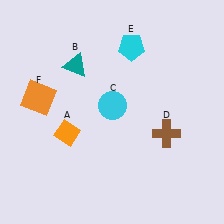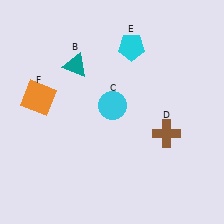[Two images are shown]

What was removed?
The orange diamond (A) was removed in Image 2.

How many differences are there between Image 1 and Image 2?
There is 1 difference between the two images.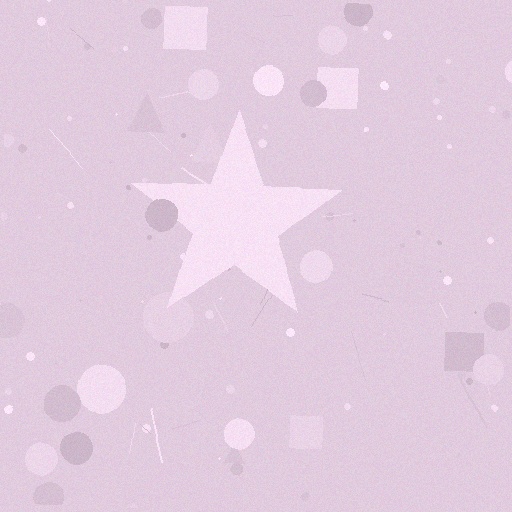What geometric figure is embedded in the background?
A star is embedded in the background.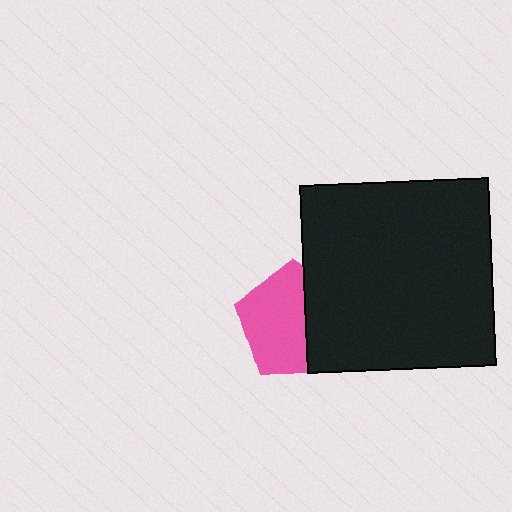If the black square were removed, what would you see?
You would see the complete pink pentagon.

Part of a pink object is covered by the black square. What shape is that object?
It is a pentagon.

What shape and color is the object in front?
The object in front is a black square.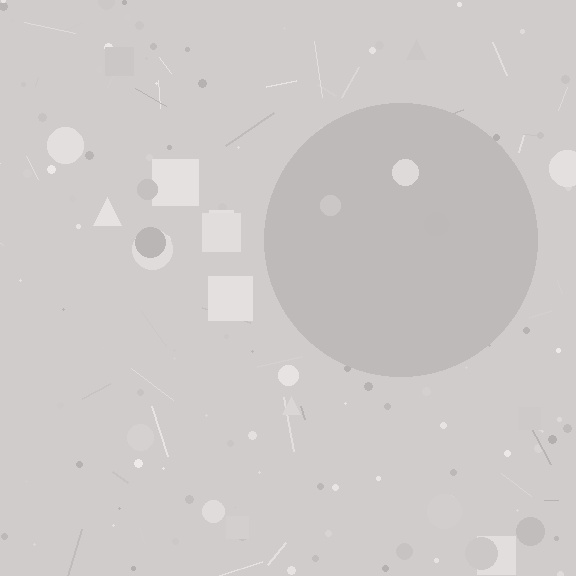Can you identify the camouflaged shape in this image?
The camouflaged shape is a circle.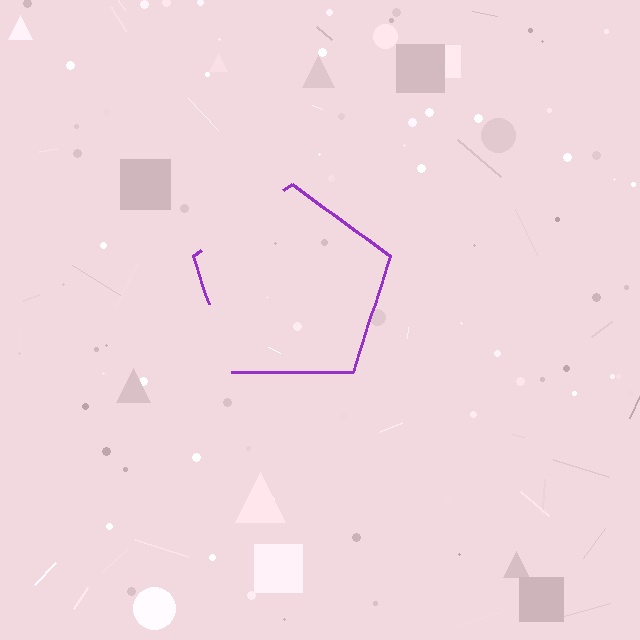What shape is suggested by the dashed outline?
The dashed outline suggests a pentagon.